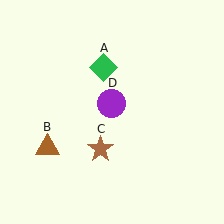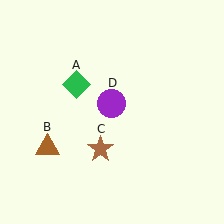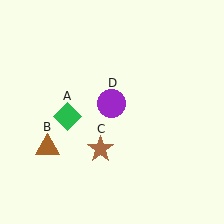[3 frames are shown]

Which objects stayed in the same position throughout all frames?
Brown triangle (object B) and brown star (object C) and purple circle (object D) remained stationary.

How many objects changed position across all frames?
1 object changed position: green diamond (object A).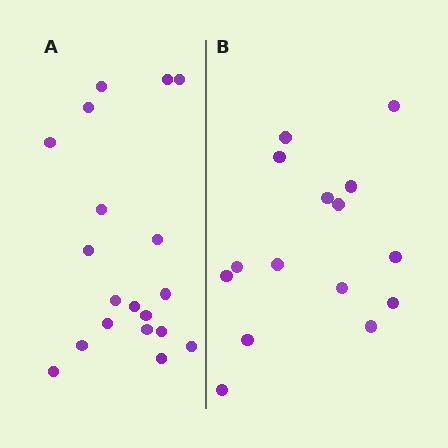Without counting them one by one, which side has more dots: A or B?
Region A (the left region) has more dots.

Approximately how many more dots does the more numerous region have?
Region A has about 4 more dots than region B.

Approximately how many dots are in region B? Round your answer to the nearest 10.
About 20 dots. (The exact count is 15, which rounds to 20.)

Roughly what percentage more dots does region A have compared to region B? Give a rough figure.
About 25% more.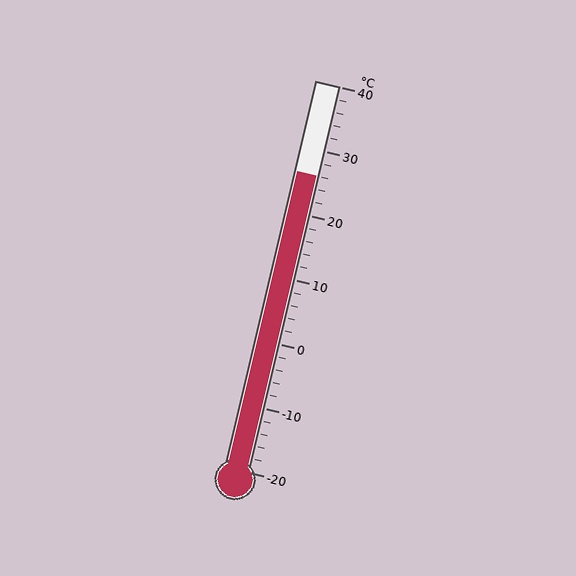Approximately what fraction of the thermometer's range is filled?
The thermometer is filled to approximately 75% of its range.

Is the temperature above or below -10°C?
The temperature is above -10°C.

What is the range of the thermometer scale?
The thermometer scale ranges from -20°C to 40°C.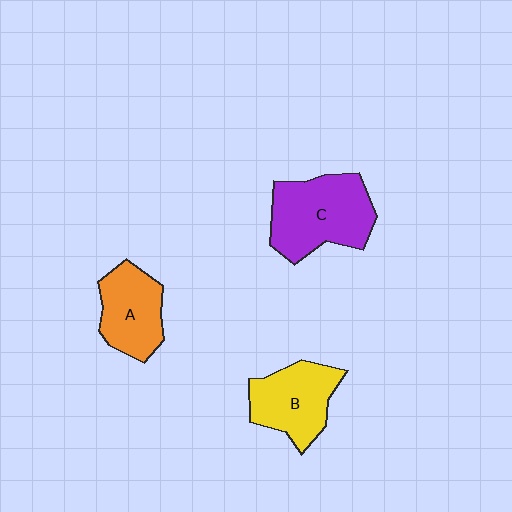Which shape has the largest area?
Shape C (purple).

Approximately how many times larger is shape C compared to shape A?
Approximately 1.4 times.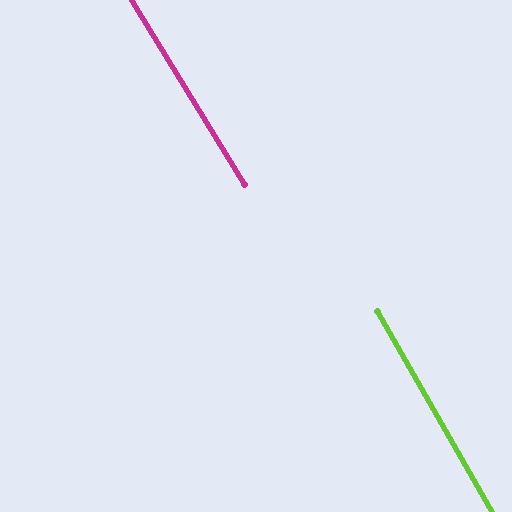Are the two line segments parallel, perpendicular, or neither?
Parallel — their directions differ by only 1.6°.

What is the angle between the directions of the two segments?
Approximately 2 degrees.